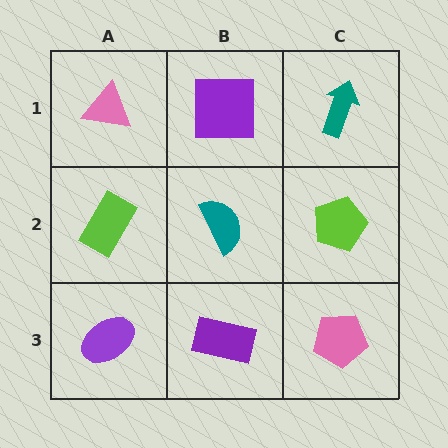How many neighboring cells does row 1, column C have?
2.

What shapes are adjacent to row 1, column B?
A teal semicircle (row 2, column B), a pink triangle (row 1, column A), a teal arrow (row 1, column C).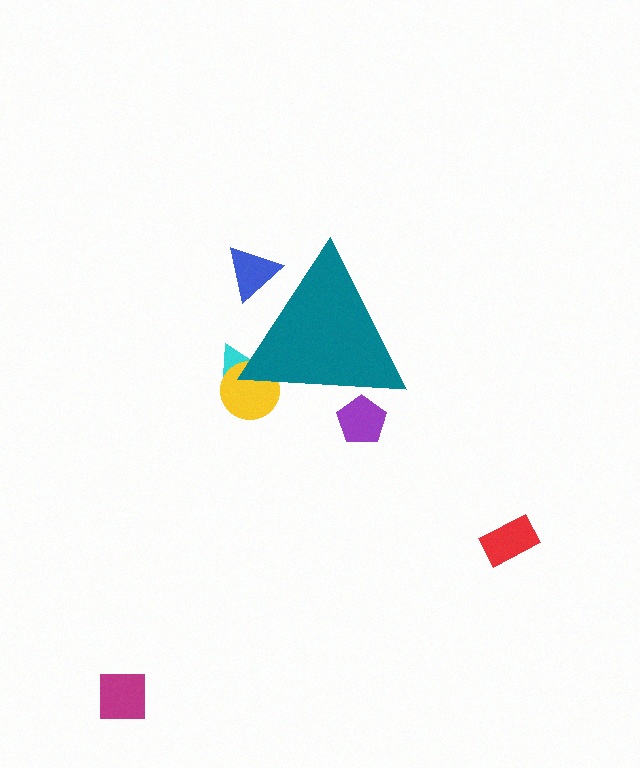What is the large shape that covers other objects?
A teal triangle.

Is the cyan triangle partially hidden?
Yes, the cyan triangle is partially hidden behind the teal triangle.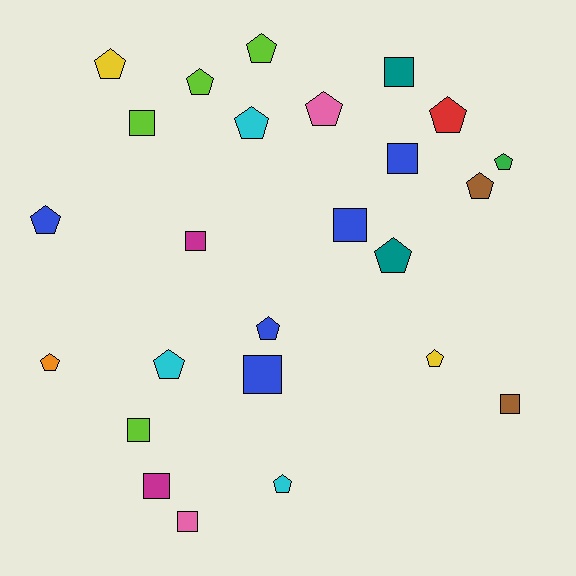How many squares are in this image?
There are 10 squares.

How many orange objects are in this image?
There is 1 orange object.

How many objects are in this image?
There are 25 objects.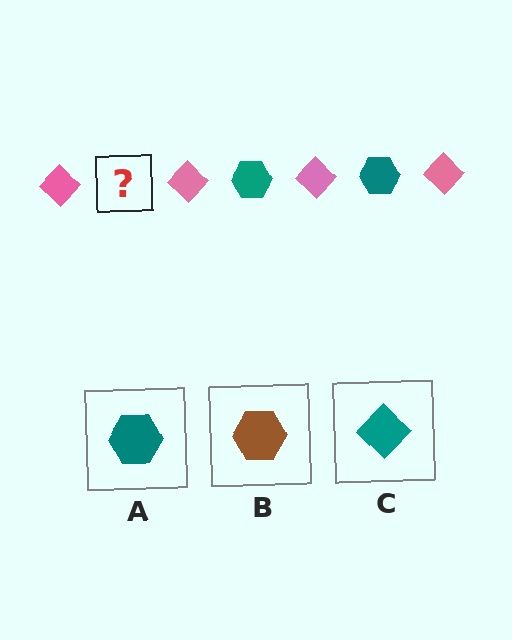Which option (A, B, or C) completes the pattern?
A.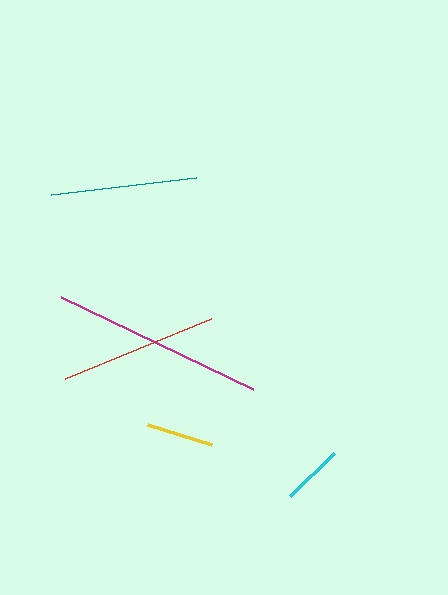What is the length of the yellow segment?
The yellow segment is approximately 67 pixels long.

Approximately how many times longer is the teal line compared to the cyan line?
The teal line is approximately 2.4 times the length of the cyan line.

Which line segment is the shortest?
The cyan line is the shortest at approximately 62 pixels.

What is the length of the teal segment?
The teal segment is approximately 146 pixels long.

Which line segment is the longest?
The magenta line is the longest at approximately 213 pixels.